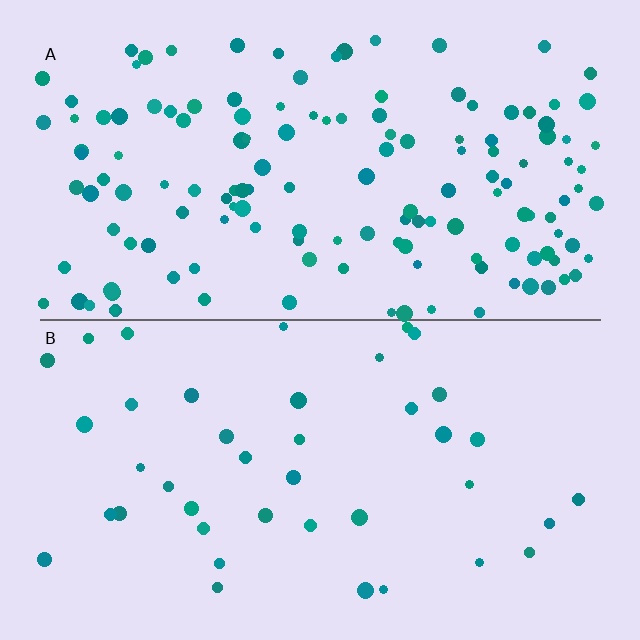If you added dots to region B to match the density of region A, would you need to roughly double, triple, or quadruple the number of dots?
Approximately triple.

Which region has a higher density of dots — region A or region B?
A (the top).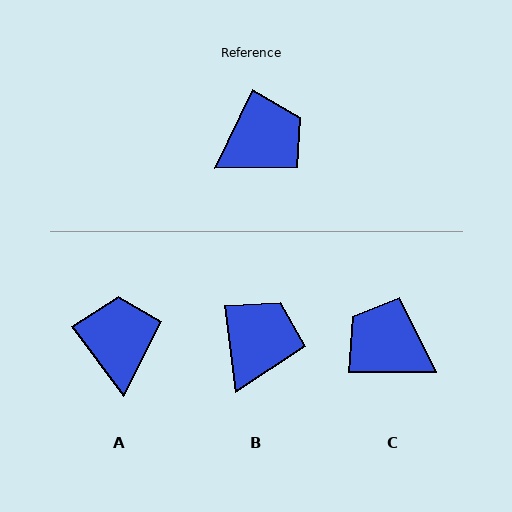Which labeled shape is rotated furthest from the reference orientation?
C, about 116 degrees away.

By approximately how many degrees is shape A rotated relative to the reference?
Approximately 62 degrees counter-clockwise.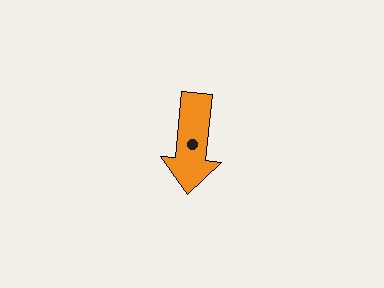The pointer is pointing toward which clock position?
Roughly 6 o'clock.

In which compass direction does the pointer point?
South.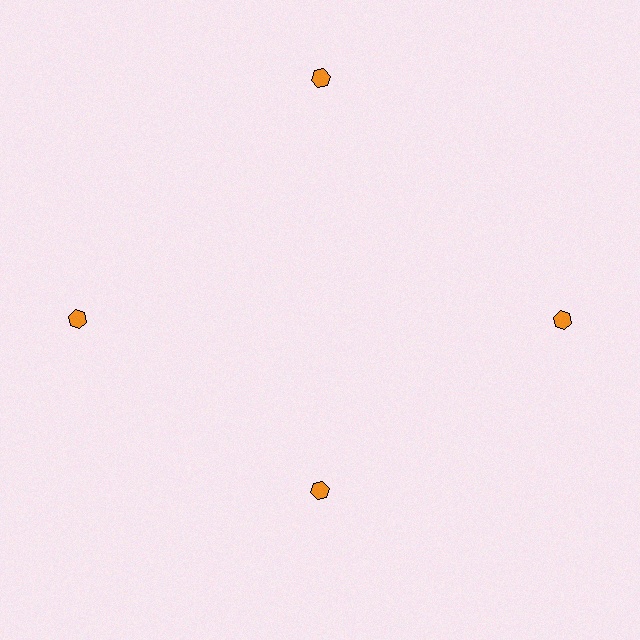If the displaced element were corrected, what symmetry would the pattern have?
It would have 4-fold rotational symmetry — the pattern would map onto itself every 90 degrees.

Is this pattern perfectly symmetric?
No. The 4 orange hexagons are arranged in a ring, but one element near the 6 o'clock position is pulled inward toward the center, breaking the 4-fold rotational symmetry.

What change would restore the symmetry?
The symmetry would be restored by moving it outward, back onto the ring so that all 4 hexagons sit at equal angles and equal distance from the center.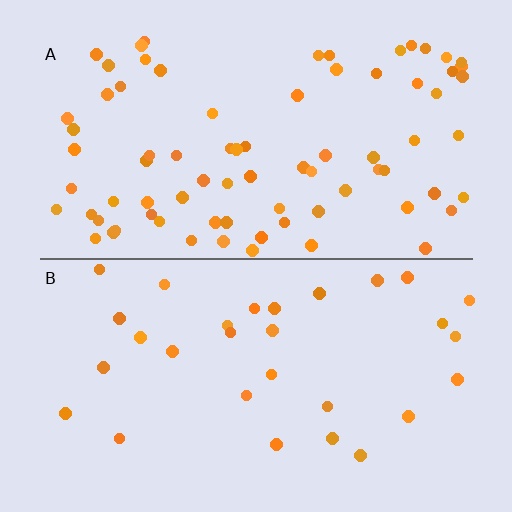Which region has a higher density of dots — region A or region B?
A (the top).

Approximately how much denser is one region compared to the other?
Approximately 2.6× — region A over region B.